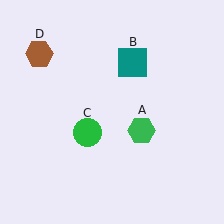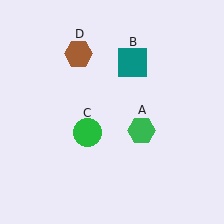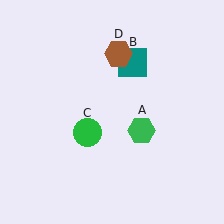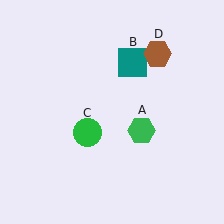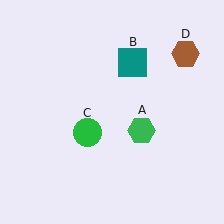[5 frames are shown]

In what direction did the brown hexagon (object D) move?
The brown hexagon (object D) moved right.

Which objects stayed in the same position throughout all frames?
Green hexagon (object A) and teal square (object B) and green circle (object C) remained stationary.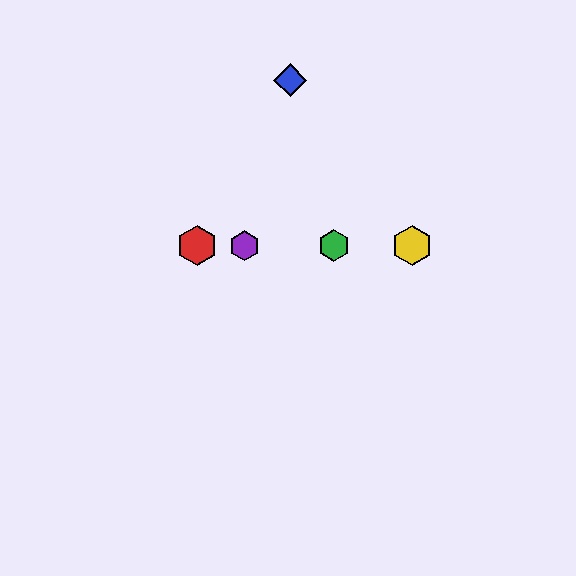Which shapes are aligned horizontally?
The red hexagon, the green hexagon, the yellow hexagon, the purple hexagon are aligned horizontally.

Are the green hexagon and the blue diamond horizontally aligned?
No, the green hexagon is at y≈246 and the blue diamond is at y≈80.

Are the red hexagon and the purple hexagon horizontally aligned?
Yes, both are at y≈245.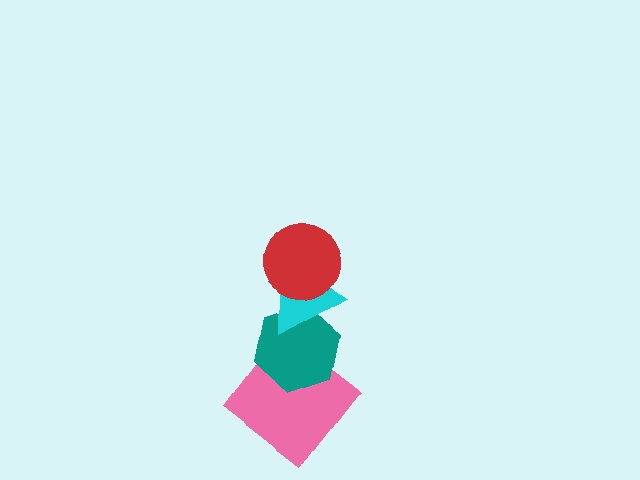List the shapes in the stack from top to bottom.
From top to bottom: the red circle, the cyan triangle, the teal hexagon, the pink diamond.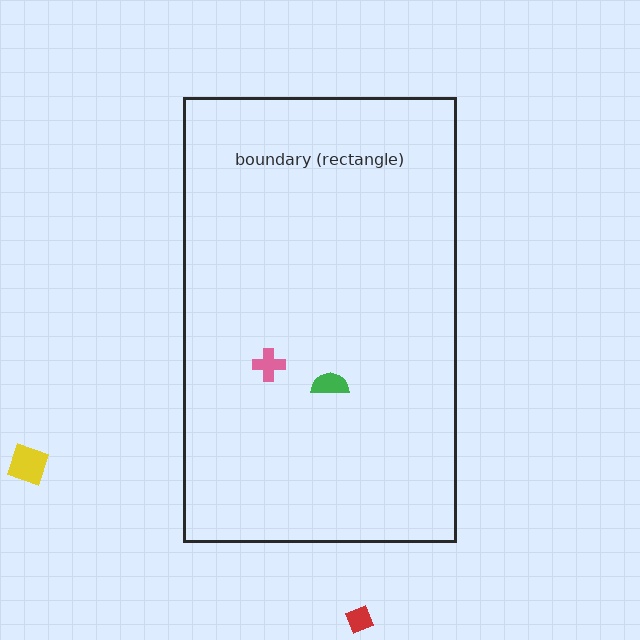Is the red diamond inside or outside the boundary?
Outside.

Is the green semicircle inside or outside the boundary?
Inside.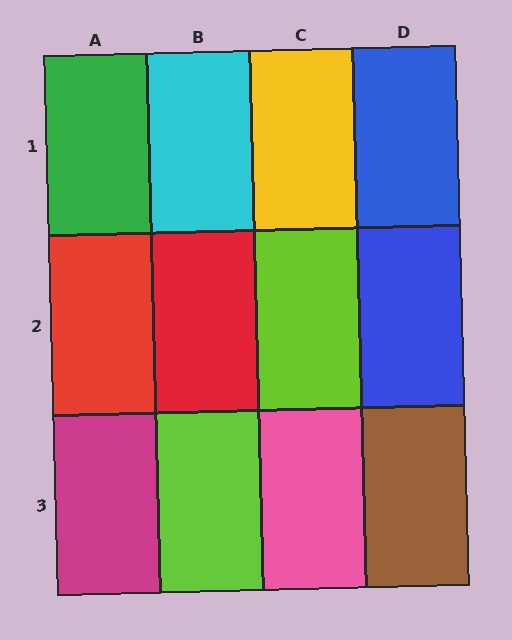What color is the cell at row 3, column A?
Magenta.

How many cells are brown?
1 cell is brown.